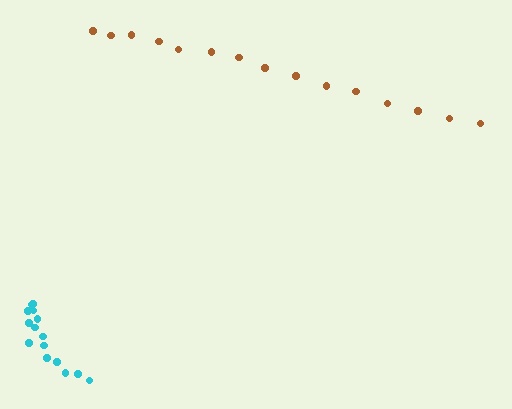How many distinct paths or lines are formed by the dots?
There are 2 distinct paths.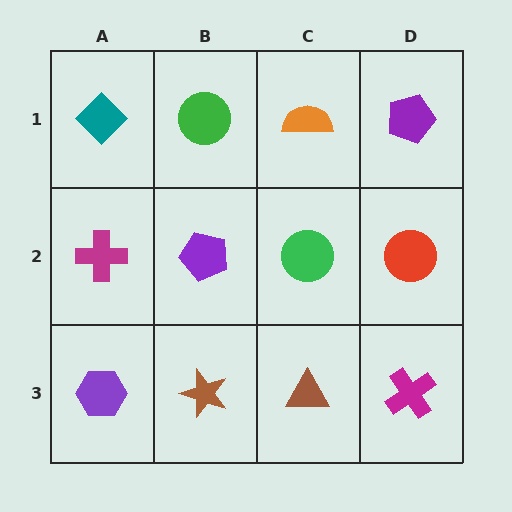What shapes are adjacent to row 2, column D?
A purple pentagon (row 1, column D), a magenta cross (row 3, column D), a green circle (row 2, column C).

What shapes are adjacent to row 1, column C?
A green circle (row 2, column C), a green circle (row 1, column B), a purple pentagon (row 1, column D).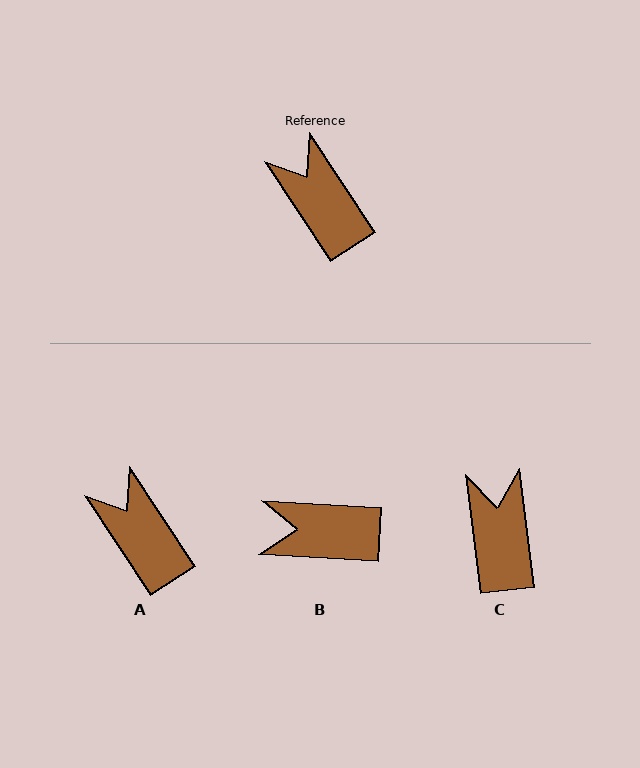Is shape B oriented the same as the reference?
No, it is off by about 54 degrees.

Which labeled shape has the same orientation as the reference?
A.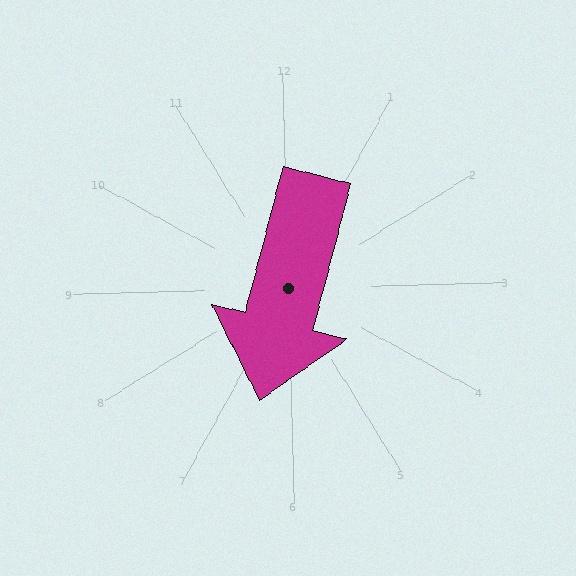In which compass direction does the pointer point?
South.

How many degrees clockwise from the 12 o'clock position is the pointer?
Approximately 196 degrees.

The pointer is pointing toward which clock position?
Roughly 7 o'clock.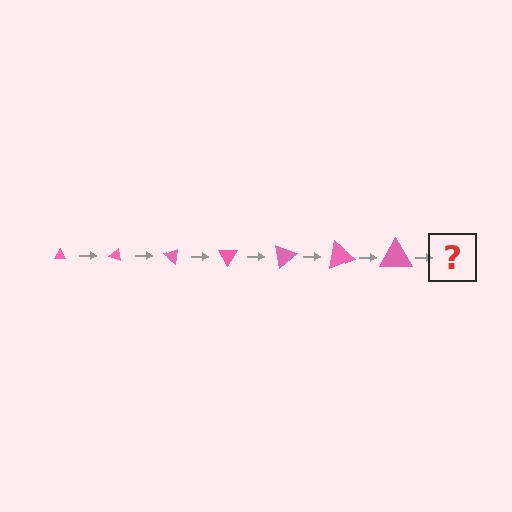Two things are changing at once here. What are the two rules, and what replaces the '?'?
The two rules are that the triangle grows larger each step and it rotates 20 degrees each step. The '?' should be a triangle, larger than the previous one and rotated 140 degrees from the start.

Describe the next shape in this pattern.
It should be a triangle, larger than the previous one and rotated 140 degrees from the start.